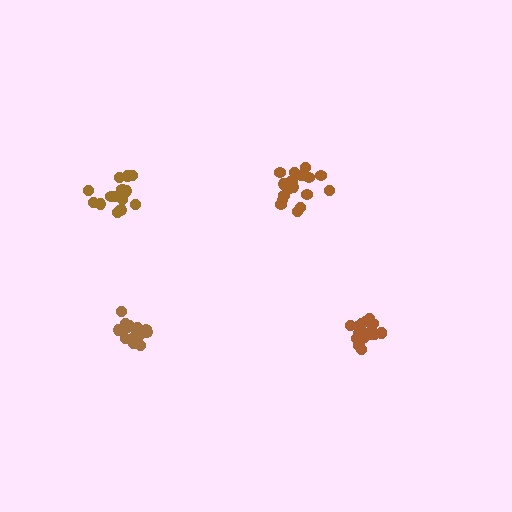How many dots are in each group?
Group 1: 15 dots, Group 2: 16 dots, Group 3: 21 dots, Group 4: 17 dots (69 total).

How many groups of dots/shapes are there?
There are 4 groups.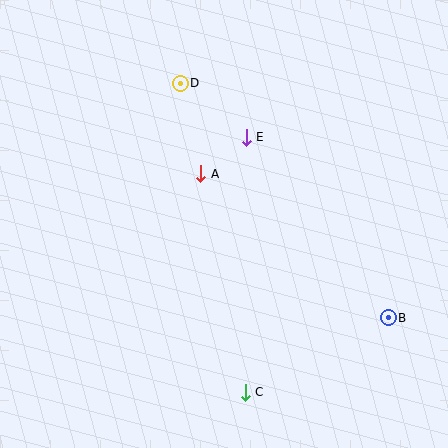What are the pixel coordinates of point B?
Point B is at (388, 318).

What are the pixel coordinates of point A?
Point A is at (201, 174).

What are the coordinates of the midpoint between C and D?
The midpoint between C and D is at (213, 238).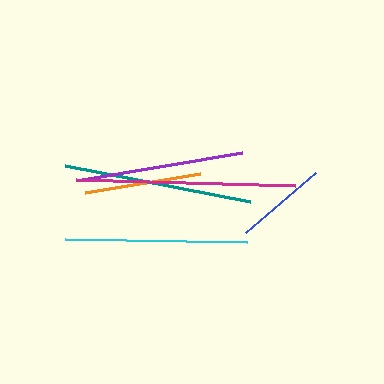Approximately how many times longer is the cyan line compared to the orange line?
The cyan line is approximately 1.6 times the length of the orange line.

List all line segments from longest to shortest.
From longest to shortest: magenta, teal, cyan, purple, orange, blue.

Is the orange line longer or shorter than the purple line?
The purple line is longer than the orange line.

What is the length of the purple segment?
The purple segment is approximately 163 pixels long.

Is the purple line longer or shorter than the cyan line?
The cyan line is longer than the purple line.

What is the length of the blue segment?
The blue segment is approximately 92 pixels long.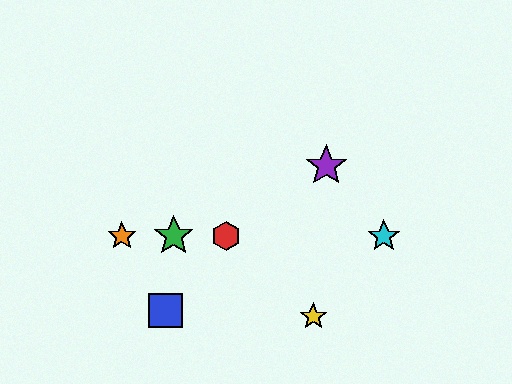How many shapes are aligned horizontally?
4 shapes (the red hexagon, the green star, the orange star, the cyan star) are aligned horizontally.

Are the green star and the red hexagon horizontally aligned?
Yes, both are at y≈236.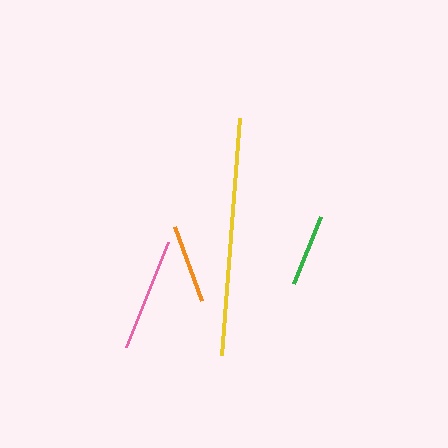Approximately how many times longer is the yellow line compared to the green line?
The yellow line is approximately 3.3 times the length of the green line.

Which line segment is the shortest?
The green line is the shortest at approximately 73 pixels.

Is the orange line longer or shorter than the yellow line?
The yellow line is longer than the orange line.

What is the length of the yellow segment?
The yellow segment is approximately 238 pixels long.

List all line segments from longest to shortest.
From longest to shortest: yellow, pink, orange, green.